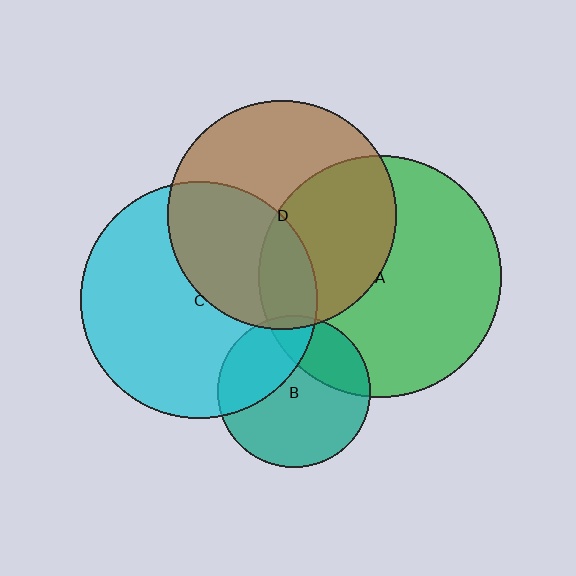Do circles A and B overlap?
Yes.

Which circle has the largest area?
Circle A (green).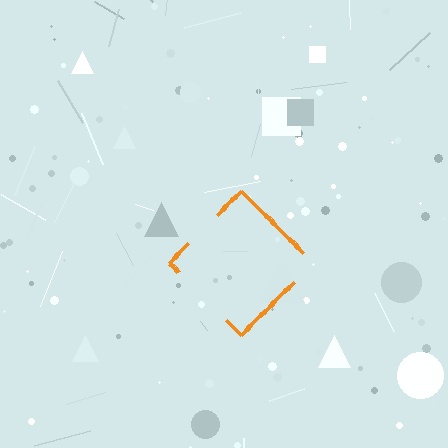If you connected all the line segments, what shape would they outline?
They would outline a diamond.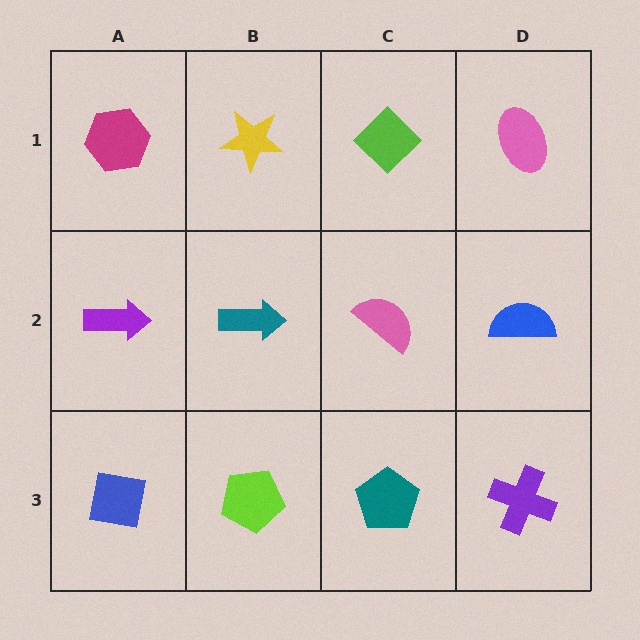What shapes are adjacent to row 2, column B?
A yellow star (row 1, column B), a lime pentagon (row 3, column B), a purple arrow (row 2, column A), a pink semicircle (row 2, column C).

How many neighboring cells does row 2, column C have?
4.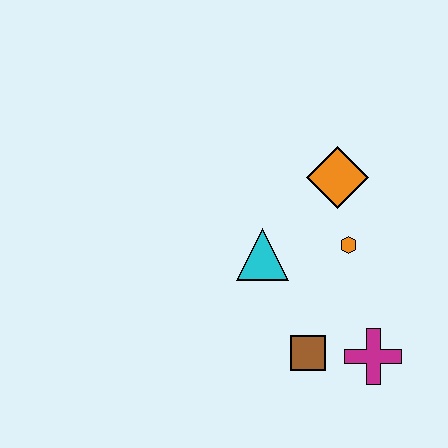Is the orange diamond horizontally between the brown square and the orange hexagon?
Yes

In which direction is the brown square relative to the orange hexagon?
The brown square is below the orange hexagon.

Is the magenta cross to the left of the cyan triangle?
No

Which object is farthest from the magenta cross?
The orange diamond is farthest from the magenta cross.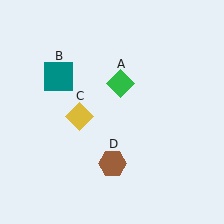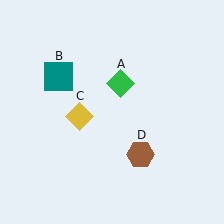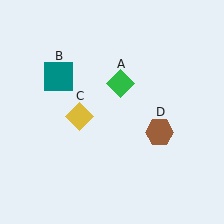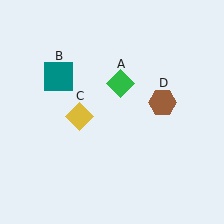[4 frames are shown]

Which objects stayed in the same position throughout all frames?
Green diamond (object A) and teal square (object B) and yellow diamond (object C) remained stationary.